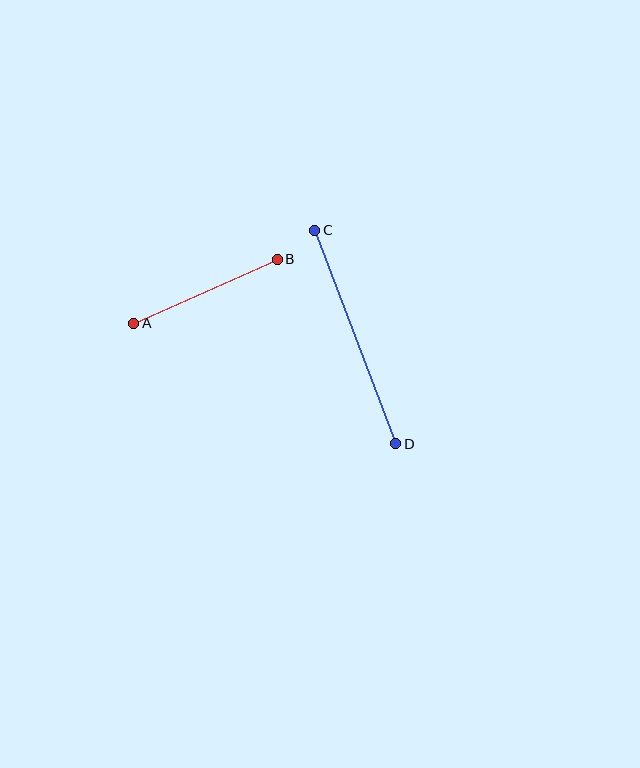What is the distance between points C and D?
The distance is approximately 229 pixels.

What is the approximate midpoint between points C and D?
The midpoint is at approximately (355, 337) pixels.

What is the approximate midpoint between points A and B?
The midpoint is at approximately (205, 291) pixels.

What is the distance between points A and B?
The distance is approximately 157 pixels.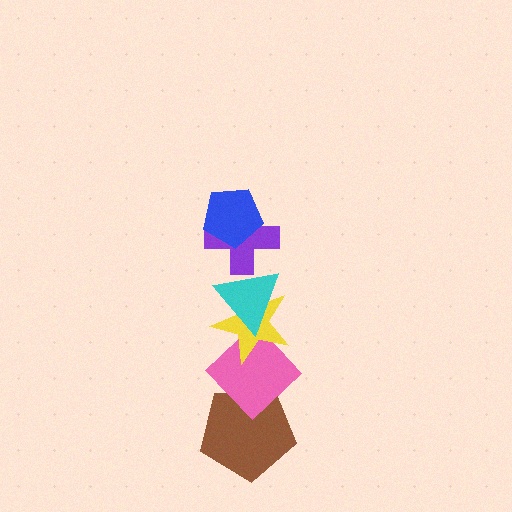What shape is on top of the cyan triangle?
The purple cross is on top of the cyan triangle.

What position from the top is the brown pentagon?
The brown pentagon is 6th from the top.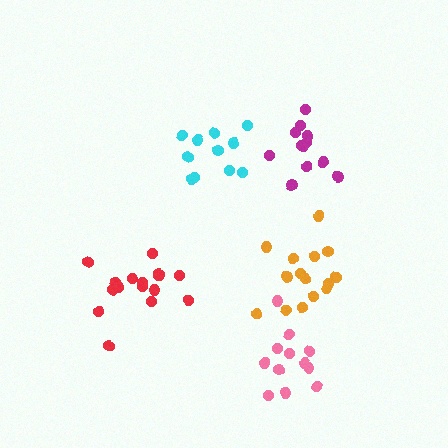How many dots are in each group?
Group 1: 11 dots, Group 2: 16 dots, Group 3: 16 dots, Group 4: 13 dots, Group 5: 12 dots (68 total).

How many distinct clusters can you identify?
There are 5 distinct clusters.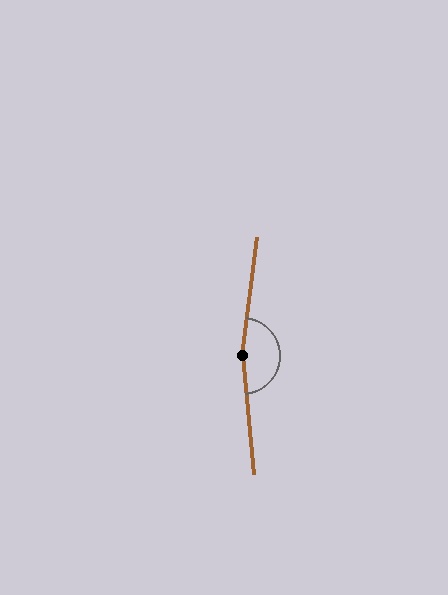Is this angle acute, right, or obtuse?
It is obtuse.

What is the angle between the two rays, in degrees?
Approximately 167 degrees.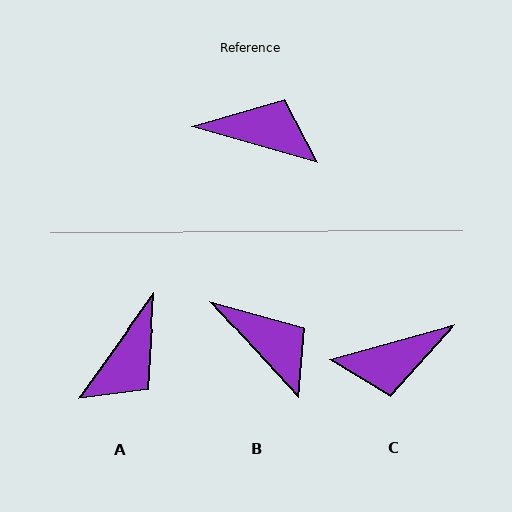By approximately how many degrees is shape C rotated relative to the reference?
Approximately 149 degrees clockwise.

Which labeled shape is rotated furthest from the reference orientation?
C, about 149 degrees away.